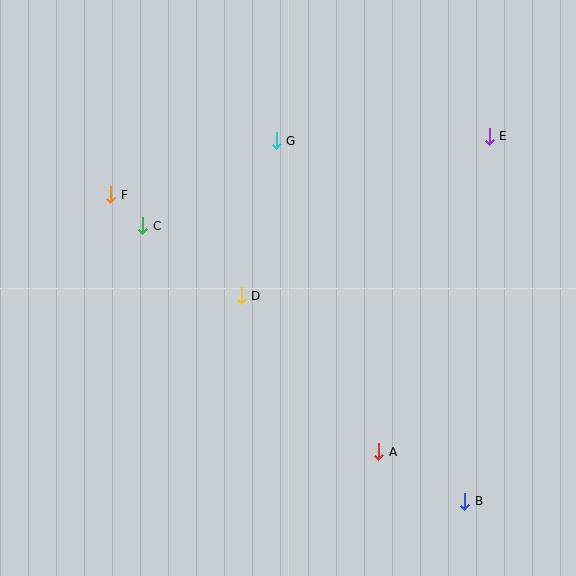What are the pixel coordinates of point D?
Point D is at (241, 296).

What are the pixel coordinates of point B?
Point B is at (465, 501).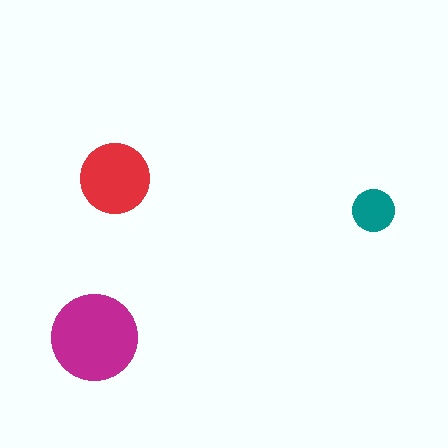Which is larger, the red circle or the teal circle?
The red one.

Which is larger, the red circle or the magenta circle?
The magenta one.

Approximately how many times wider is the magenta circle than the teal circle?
About 2 times wider.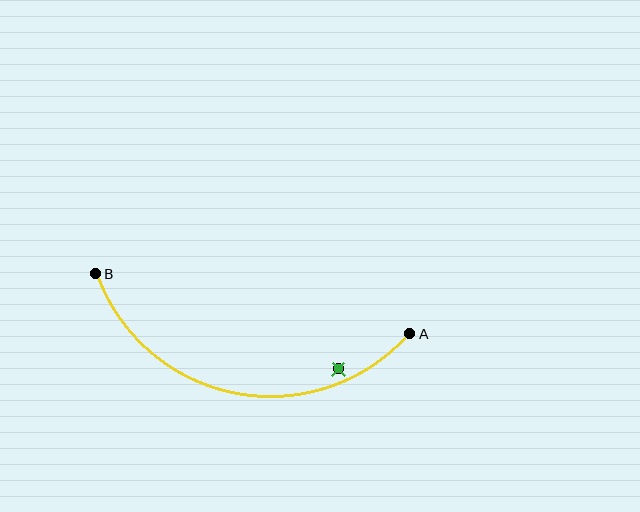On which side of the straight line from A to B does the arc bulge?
The arc bulges below the straight line connecting A and B.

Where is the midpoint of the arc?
The arc midpoint is the point on the curve farthest from the straight line joining A and B. It sits below that line.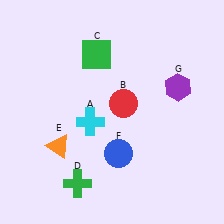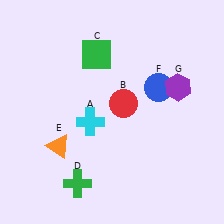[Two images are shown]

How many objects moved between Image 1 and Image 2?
1 object moved between the two images.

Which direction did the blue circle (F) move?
The blue circle (F) moved up.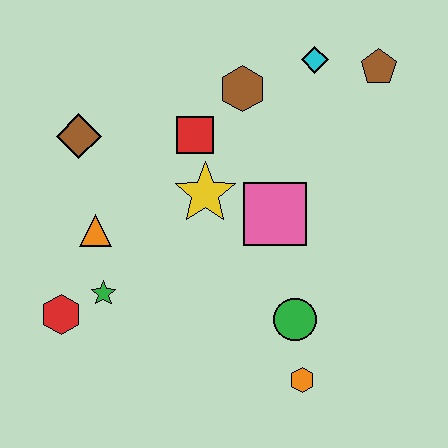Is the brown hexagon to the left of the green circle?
Yes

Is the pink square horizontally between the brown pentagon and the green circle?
No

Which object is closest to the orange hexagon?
The green circle is closest to the orange hexagon.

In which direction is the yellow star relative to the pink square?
The yellow star is to the left of the pink square.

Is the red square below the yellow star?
No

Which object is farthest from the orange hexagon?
The brown diamond is farthest from the orange hexagon.